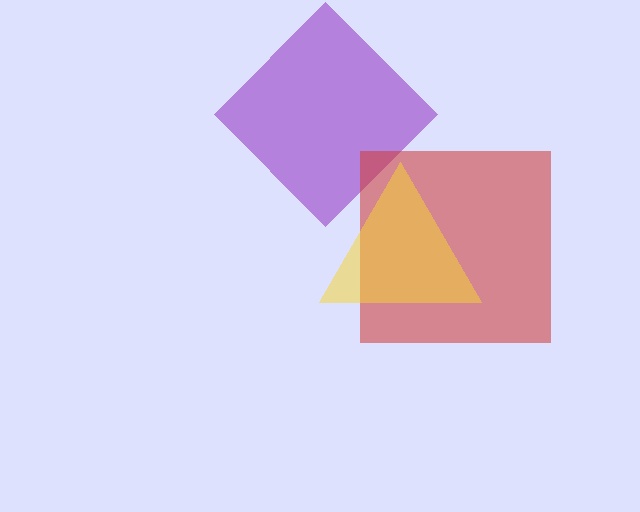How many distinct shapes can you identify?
There are 3 distinct shapes: a purple diamond, a red square, a yellow triangle.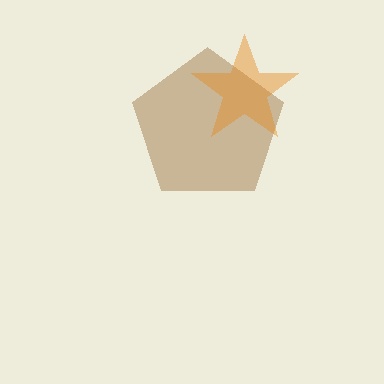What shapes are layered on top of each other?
The layered shapes are: a brown pentagon, an orange star.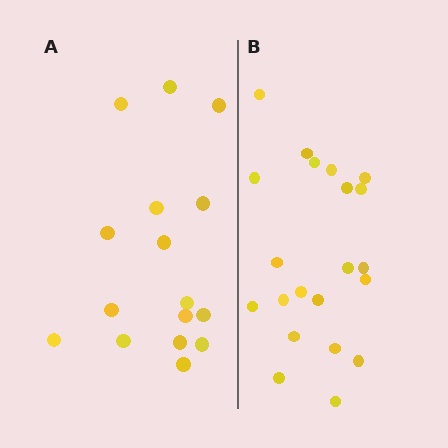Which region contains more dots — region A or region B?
Region B (the right region) has more dots.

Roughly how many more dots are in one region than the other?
Region B has about 5 more dots than region A.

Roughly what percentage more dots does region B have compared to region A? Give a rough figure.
About 30% more.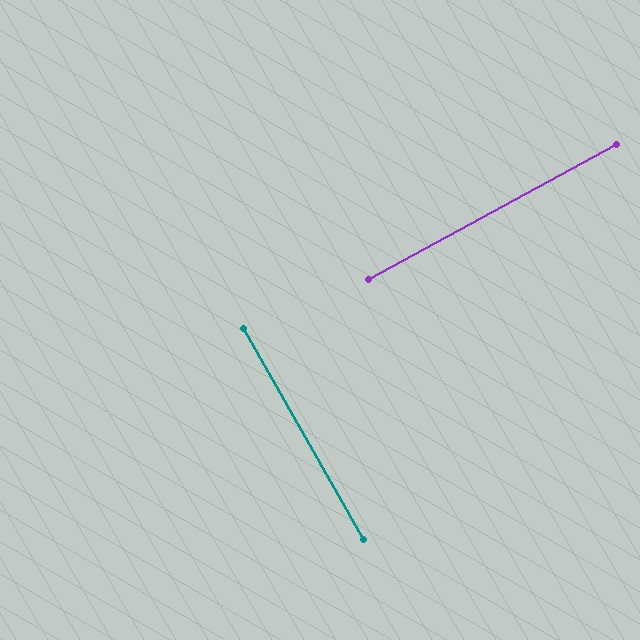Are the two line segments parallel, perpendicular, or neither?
Perpendicular — they meet at approximately 89°.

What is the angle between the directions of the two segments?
Approximately 89 degrees.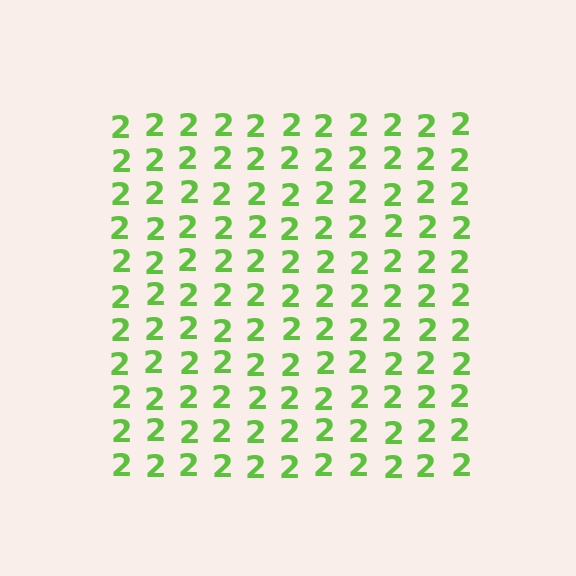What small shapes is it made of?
It is made of small digit 2's.